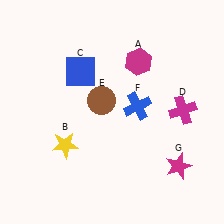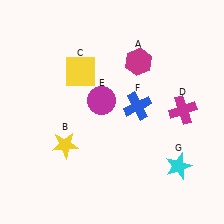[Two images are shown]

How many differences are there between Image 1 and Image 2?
There are 3 differences between the two images.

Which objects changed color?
C changed from blue to yellow. E changed from brown to magenta. G changed from magenta to cyan.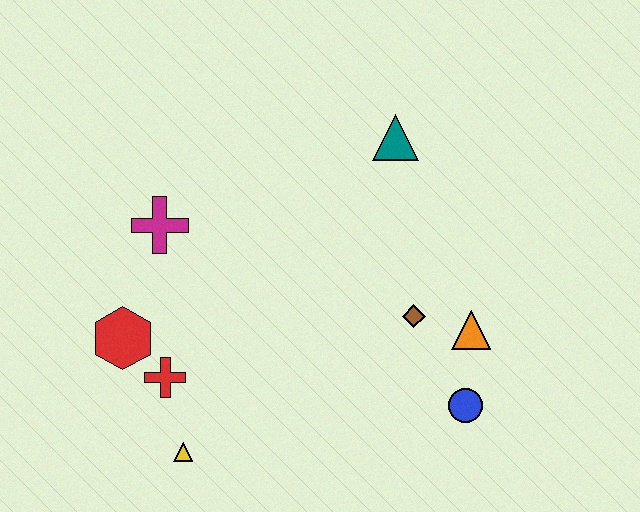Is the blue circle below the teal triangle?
Yes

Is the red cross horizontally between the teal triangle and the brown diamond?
No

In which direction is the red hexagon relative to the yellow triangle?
The red hexagon is above the yellow triangle.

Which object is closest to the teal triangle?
The brown diamond is closest to the teal triangle.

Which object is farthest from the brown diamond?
The red hexagon is farthest from the brown diamond.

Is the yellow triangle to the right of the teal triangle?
No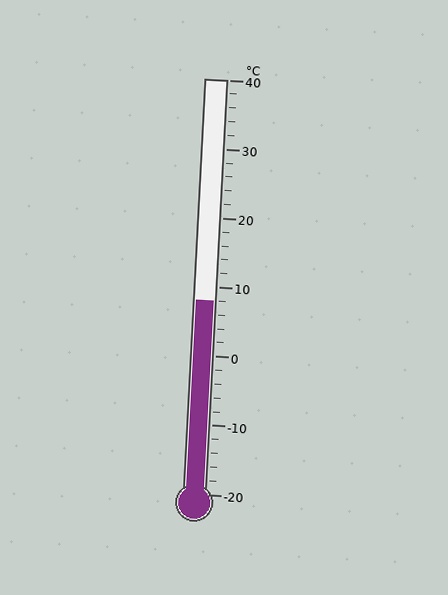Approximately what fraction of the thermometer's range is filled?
The thermometer is filled to approximately 45% of its range.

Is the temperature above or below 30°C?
The temperature is below 30°C.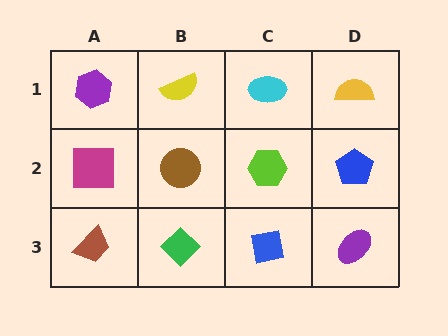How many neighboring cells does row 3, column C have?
3.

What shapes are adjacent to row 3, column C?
A lime hexagon (row 2, column C), a green diamond (row 3, column B), a purple ellipse (row 3, column D).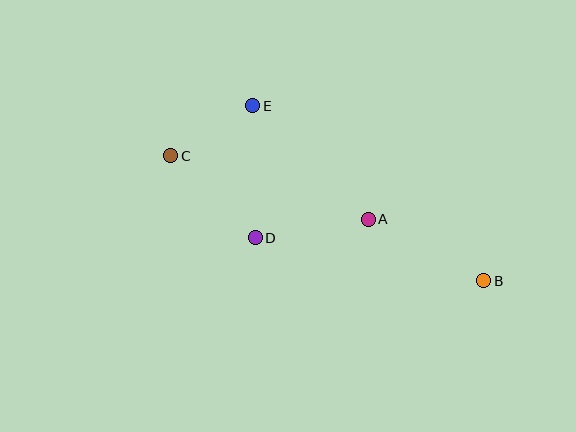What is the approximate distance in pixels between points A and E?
The distance between A and E is approximately 161 pixels.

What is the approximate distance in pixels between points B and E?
The distance between B and E is approximately 290 pixels.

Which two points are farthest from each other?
Points B and C are farthest from each other.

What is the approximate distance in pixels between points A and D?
The distance between A and D is approximately 114 pixels.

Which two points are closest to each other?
Points C and E are closest to each other.